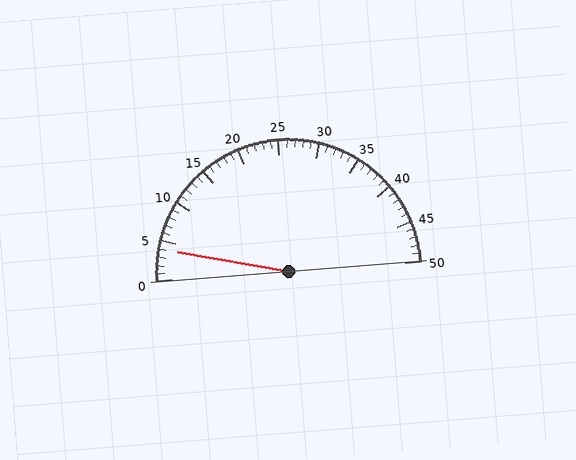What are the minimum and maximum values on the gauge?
The gauge ranges from 0 to 50.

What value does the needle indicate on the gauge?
The needle indicates approximately 4.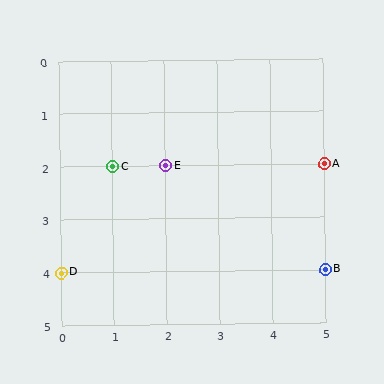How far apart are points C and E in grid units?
Points C and E are 1 column apart.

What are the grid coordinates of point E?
Point E is at grid coordinates (2, 2).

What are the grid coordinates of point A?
Point A is at grid coordinates (5, 2).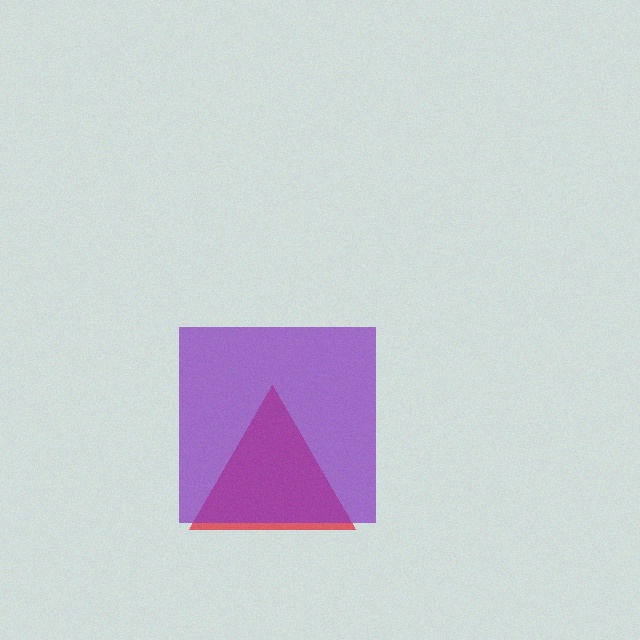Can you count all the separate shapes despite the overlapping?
Yes, there are 2 separate shapes.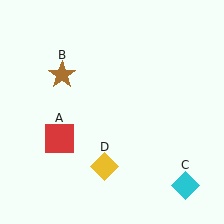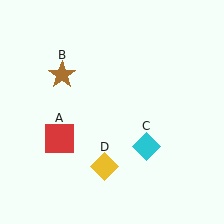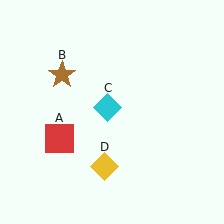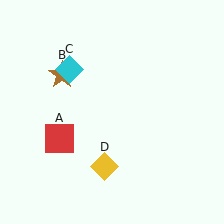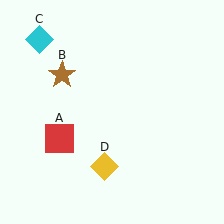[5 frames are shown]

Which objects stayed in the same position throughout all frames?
Red square (object A) and brown star (object B) and yellow diamond (object D) remained stationary.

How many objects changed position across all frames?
1 object changed position: cyan diamond (object C).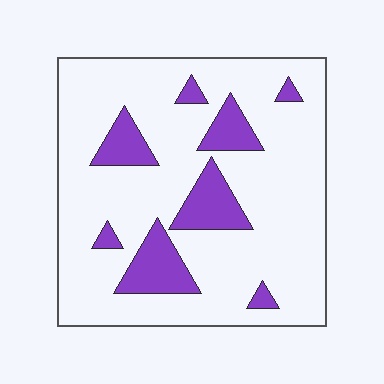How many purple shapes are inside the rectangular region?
8.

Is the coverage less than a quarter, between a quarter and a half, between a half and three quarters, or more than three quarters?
Less than a quarter.